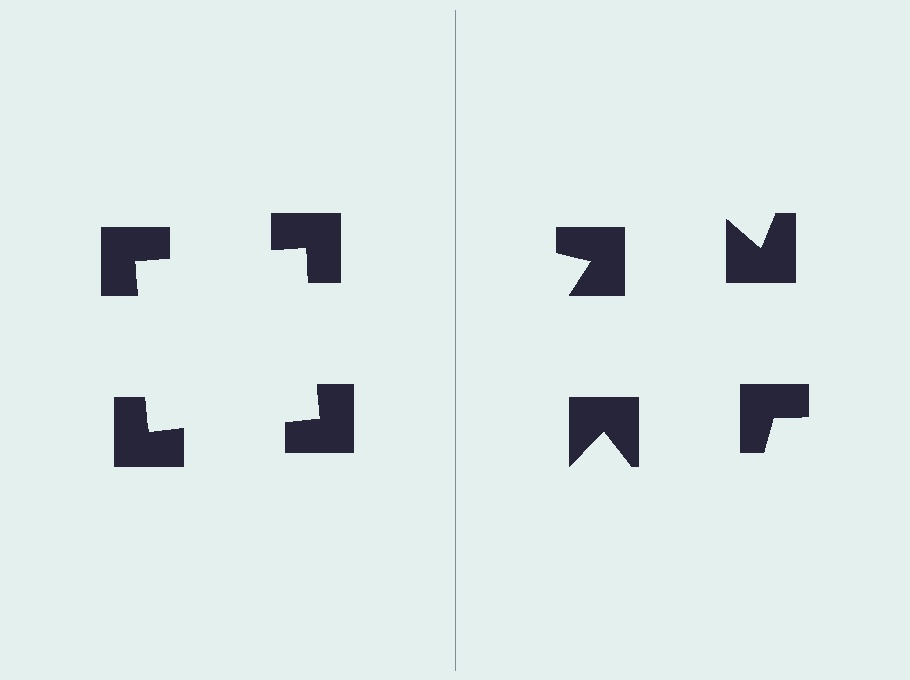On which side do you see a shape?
An illusory square appears on the left side. On the right side the wedge cuts are rotated, so no coherent shape forms.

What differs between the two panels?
The notched squares are positioned identically on both sides; only the wedge orientations differ. On the left they align to a square; on the right they are misaligned.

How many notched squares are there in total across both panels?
8 — 4 on each side.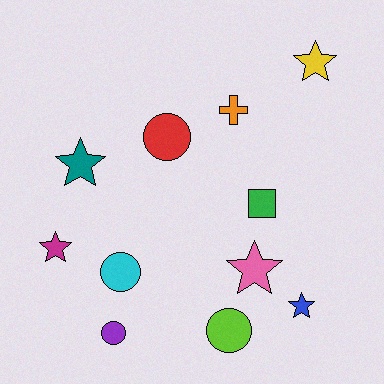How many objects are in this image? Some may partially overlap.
There are 11 objects.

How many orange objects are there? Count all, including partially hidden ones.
There is 1 orange object.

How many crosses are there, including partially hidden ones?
There is 1 cross.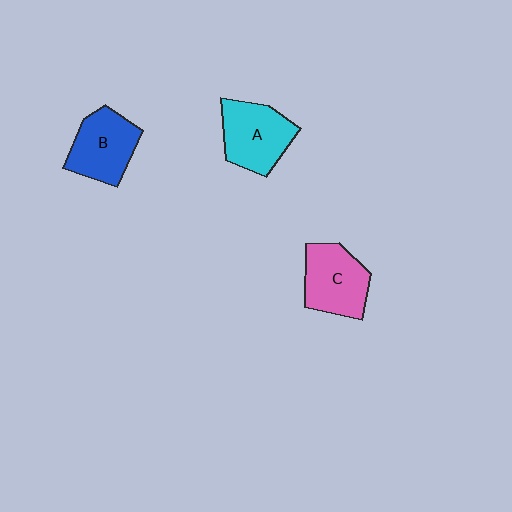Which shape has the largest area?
Shape A (cyan).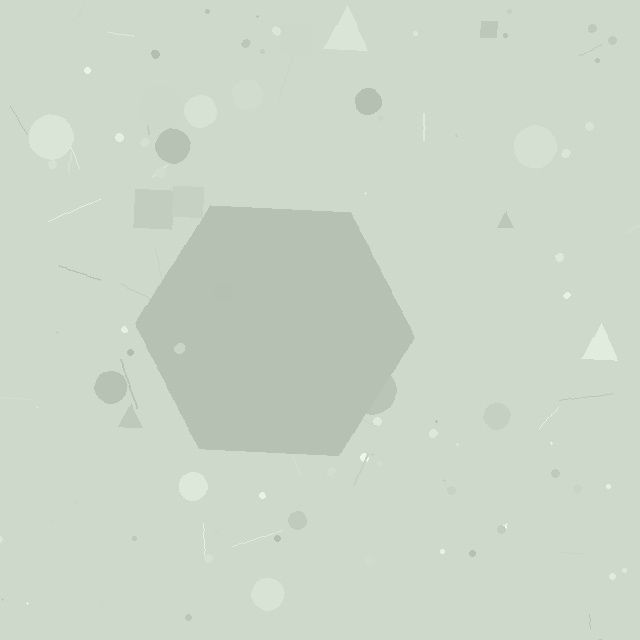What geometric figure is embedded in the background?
A hexagon is embedded in the background.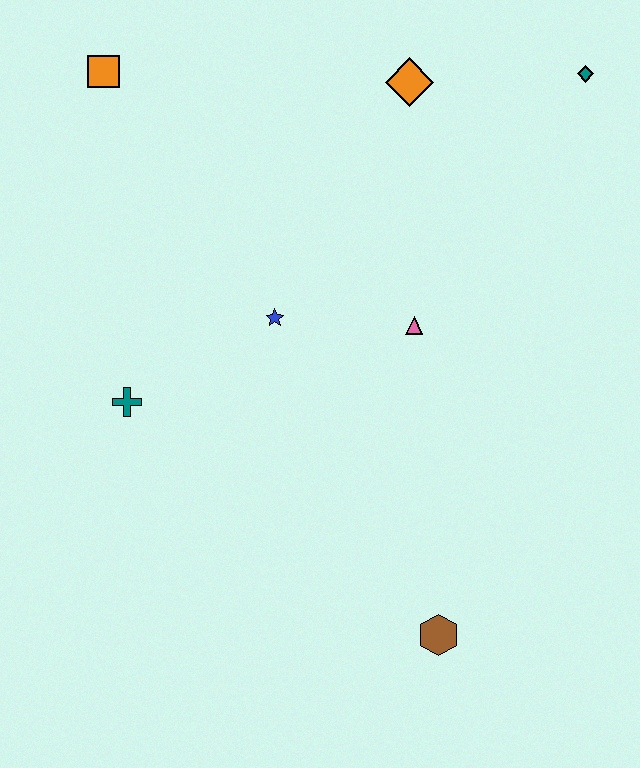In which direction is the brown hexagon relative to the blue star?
The brown hexagon is below the blue star.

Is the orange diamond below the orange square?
Yes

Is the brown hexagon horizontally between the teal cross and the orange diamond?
No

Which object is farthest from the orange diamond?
The brown hexagon is farthest from the orange diamond.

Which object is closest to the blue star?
The pink triangle is closest to the blue star.